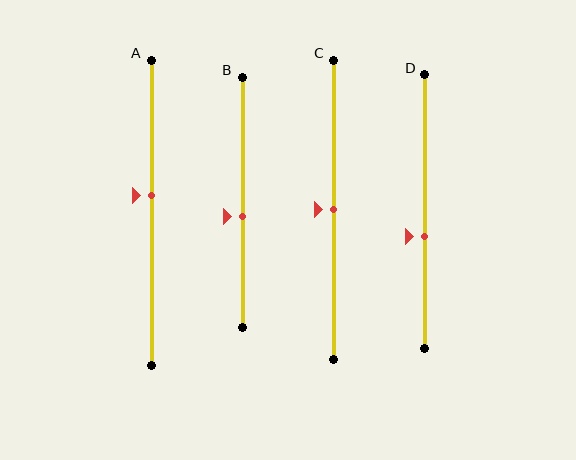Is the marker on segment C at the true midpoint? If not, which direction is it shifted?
Yes, the marker on segment C is at the true midpoint.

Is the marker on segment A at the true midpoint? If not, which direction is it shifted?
No, the marker on segment A is shifted upward by about 6% of the segment length.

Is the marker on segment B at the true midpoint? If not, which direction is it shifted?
No, the marker on segment B is shifted downward by about 6% of the segment length.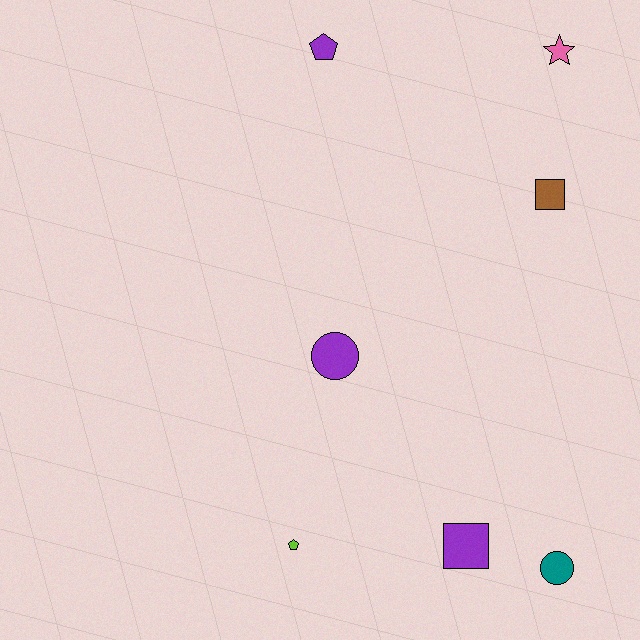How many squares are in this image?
There are 2 squares.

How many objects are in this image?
There are 7 objects.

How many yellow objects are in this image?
There are no yellow objects.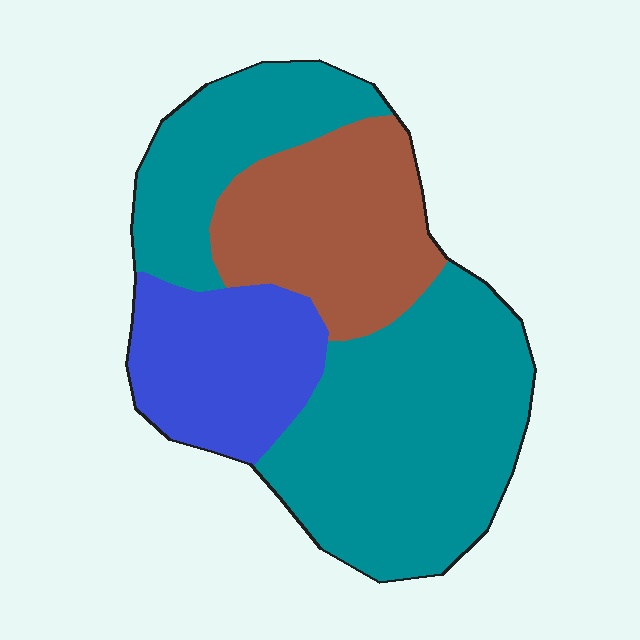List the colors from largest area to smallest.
From largest to smallest: teal, brown, blue.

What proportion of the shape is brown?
Brown covers roughly 25% of the shape.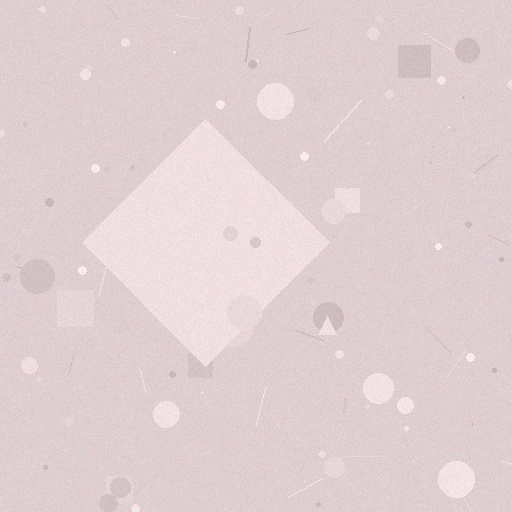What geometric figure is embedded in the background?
A diamond is embedded in the background.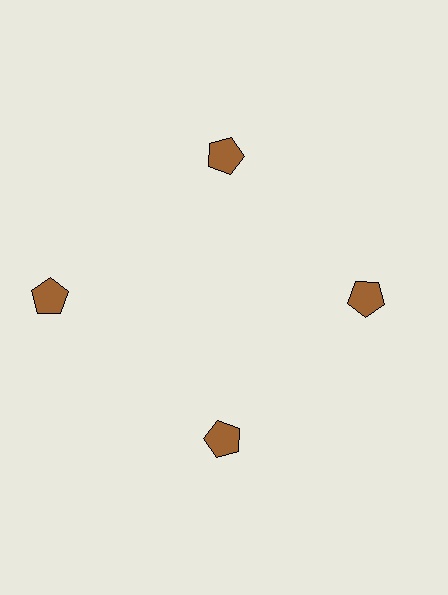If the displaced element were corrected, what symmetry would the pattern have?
It would have 4-fold rotational symmetry — the pattern would map onto itself every 90 degrees.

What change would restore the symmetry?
The symmetry would be restored by moving it inward, back onto the ring so that all 4 pentagons sit at equal angles and equal distance from the center.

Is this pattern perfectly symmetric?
No. The 4 brown pentagons are arranged in a ring, but one element near the 9 o'clock position is pushed outward from the center, breaking the 4-fold rotational symmetry.